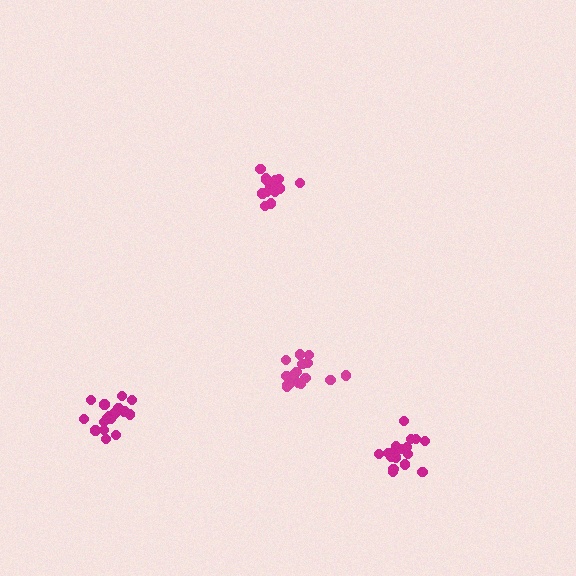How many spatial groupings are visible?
There are 4 spatial groupings.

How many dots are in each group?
Group 1: 18 dots, Group 2: 17 dots, Group 3: 14 dots, Group 4: 17 dots (66 total).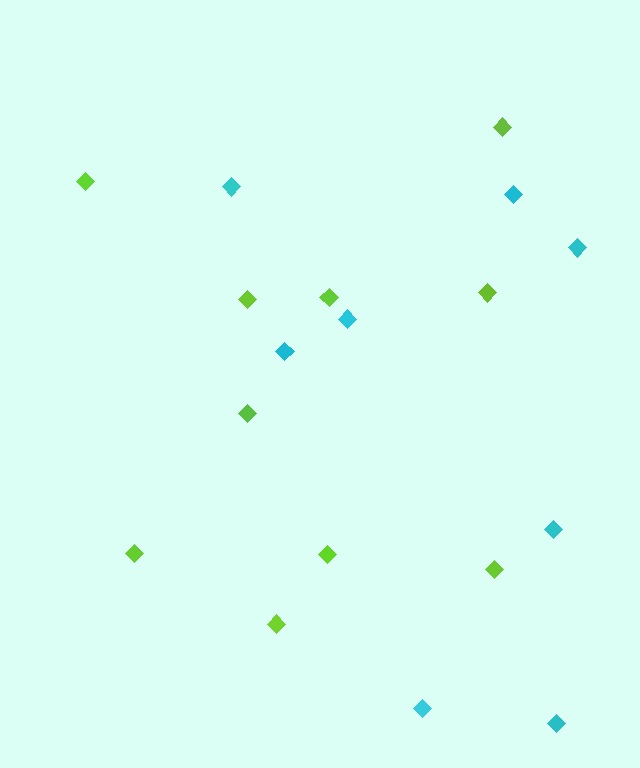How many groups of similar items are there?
There are 2 groups: one group of lime diamonds (10) and one group of cyan diamonds (8).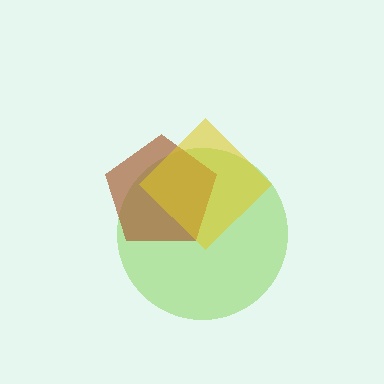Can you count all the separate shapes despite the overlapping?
Yes, there are 3 separate shapes.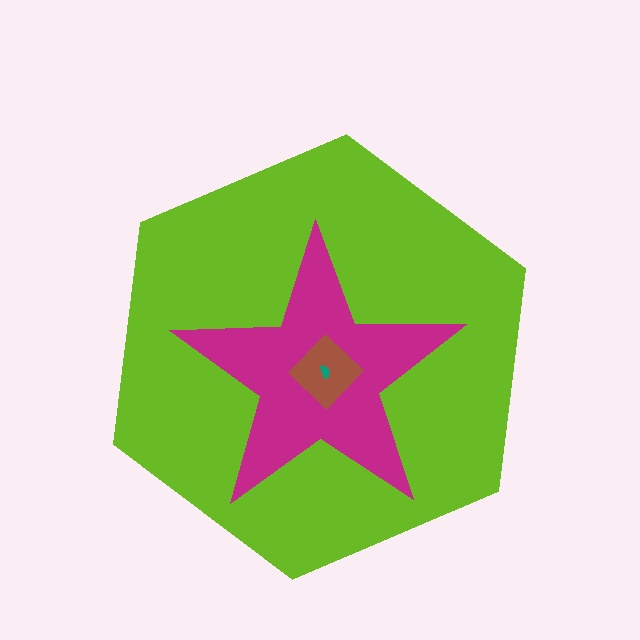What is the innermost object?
The teal semicircle.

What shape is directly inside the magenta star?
The brown diamond.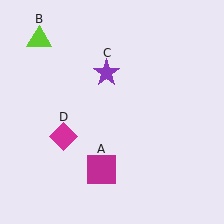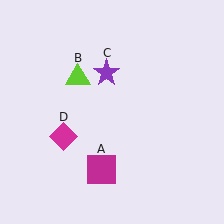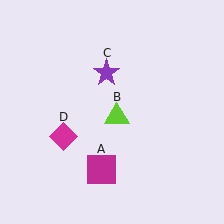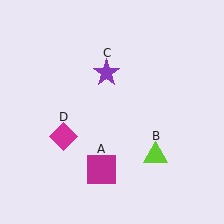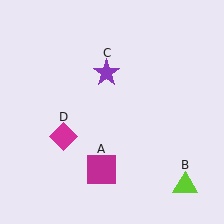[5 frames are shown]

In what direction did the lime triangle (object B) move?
The lime triangle (object B) moved down and to the right.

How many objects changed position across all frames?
1 object changed position: lime triangle (object B).